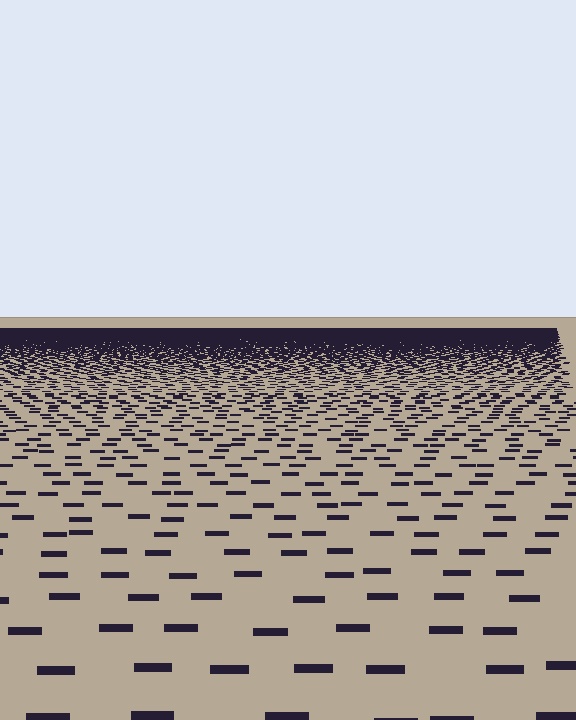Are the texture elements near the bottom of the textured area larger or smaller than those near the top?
Larger. Near the bottom, elements are closer to the viewer and appear at a bigger on-screen size.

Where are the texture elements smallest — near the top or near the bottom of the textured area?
Near the top.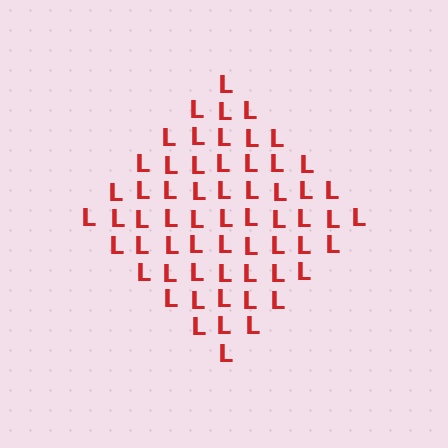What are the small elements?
The small elements are letter L's.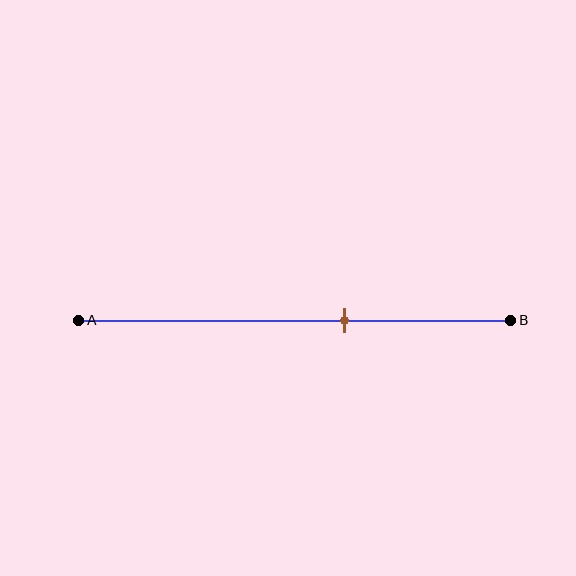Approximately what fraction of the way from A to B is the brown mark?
The brown mark is approximately 60% of the way from A to B.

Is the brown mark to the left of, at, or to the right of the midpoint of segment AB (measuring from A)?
The brown mark is to the right of the midpoint of segment AB.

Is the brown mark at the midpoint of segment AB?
No, the mark is at about 60% from A, not at the 50% midpoint.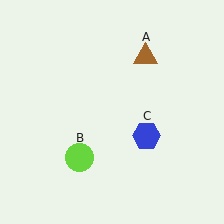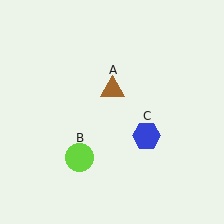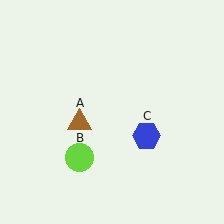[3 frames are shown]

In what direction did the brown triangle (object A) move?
The brown triangle (object A) moved down and to the left.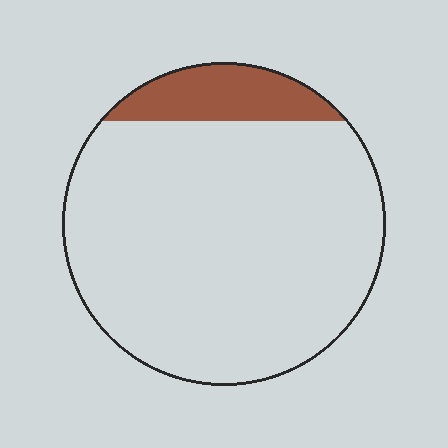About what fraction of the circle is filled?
About one eighth (1/8).